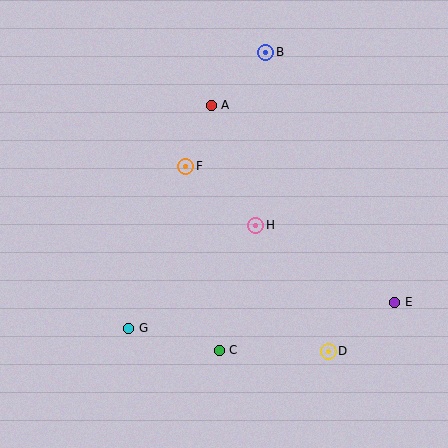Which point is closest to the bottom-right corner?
Point D is closest to the bottom-right corner.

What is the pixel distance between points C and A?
The distance between C and A is 245 pixels.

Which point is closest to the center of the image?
Point H at (256, 226) is closest to the center.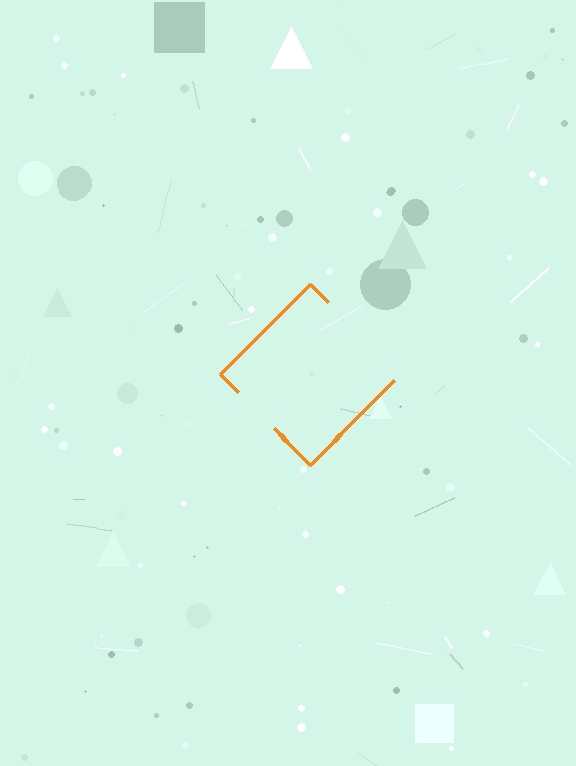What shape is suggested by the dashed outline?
The dashed outline suggests a diamond.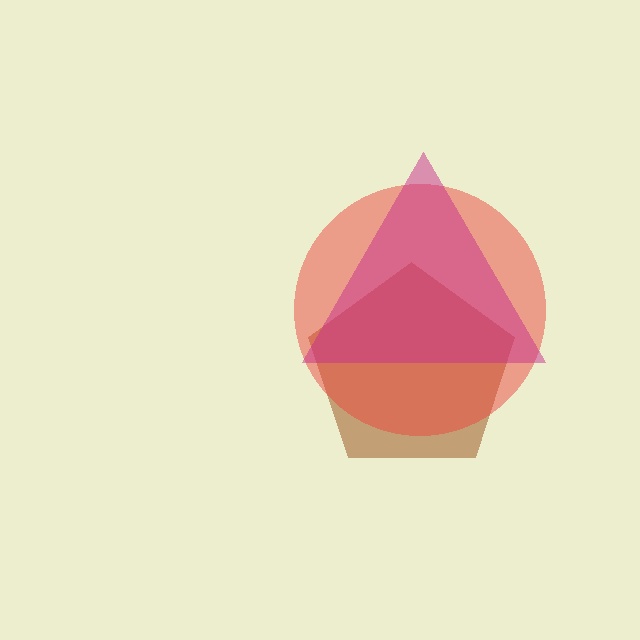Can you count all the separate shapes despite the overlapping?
Yes, there are 3 separate shapes.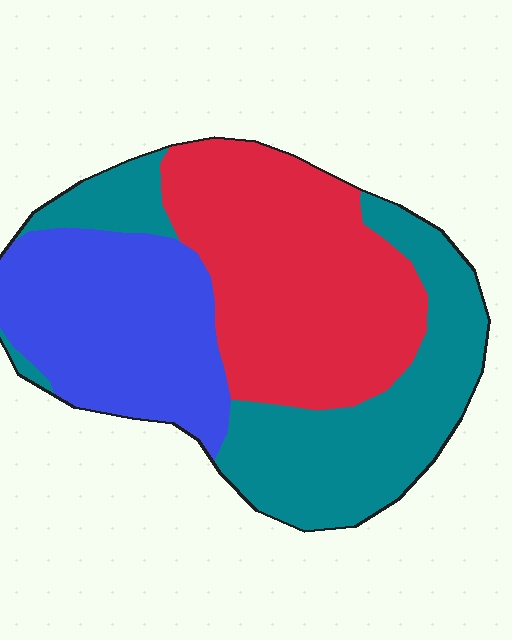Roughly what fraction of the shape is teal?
Teal takes up about one third (1/3) of the shape.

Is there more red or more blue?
Red.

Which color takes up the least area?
Blue, at roughly 30%.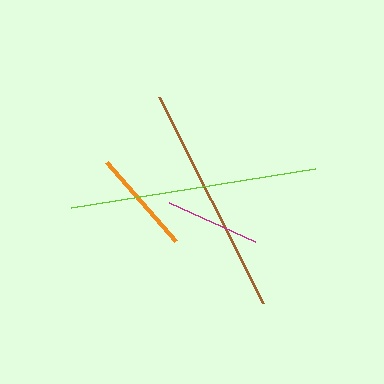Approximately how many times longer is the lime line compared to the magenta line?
The lime line is approximately 2.6 times the length of the magenta line.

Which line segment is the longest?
The lime line is the longest at approximately 247 pixels.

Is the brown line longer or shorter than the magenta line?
The brown line is longer than the magenta line.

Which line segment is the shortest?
The magenta line is the shortest at approximately 94 pixels.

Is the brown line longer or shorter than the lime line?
The lime line is longer than the brown line.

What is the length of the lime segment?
The lime segment is approximately 247 pixels long.